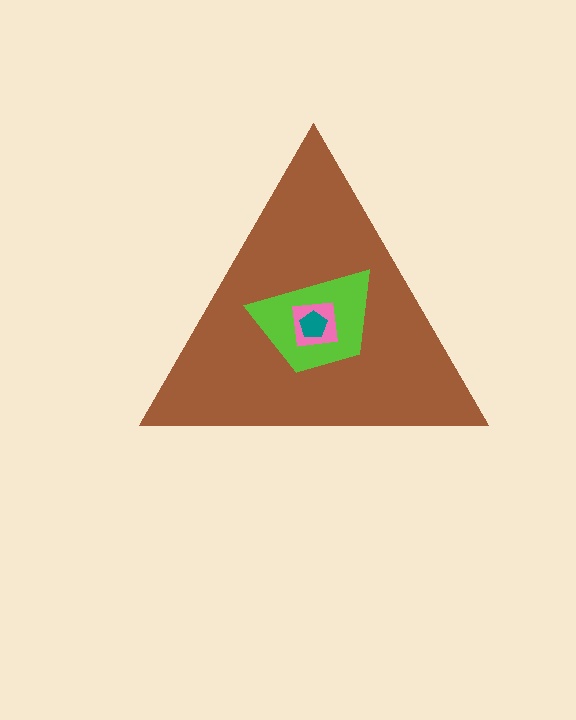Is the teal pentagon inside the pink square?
Yes.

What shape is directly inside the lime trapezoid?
The pink square.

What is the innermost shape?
The teal pentagon.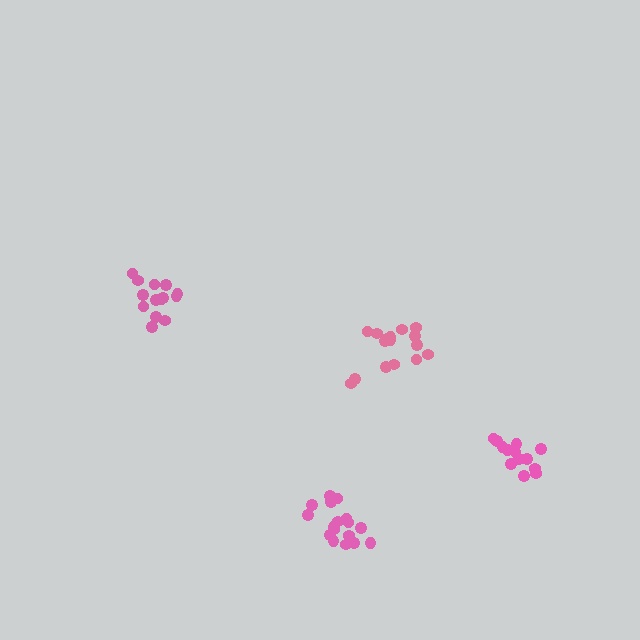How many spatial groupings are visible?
There are 4 spatial groupings.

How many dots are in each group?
Group 1: 13 dots, Group 2: 17 dots, Group 3: 16 dots, Group 4: 14 dots (60 total).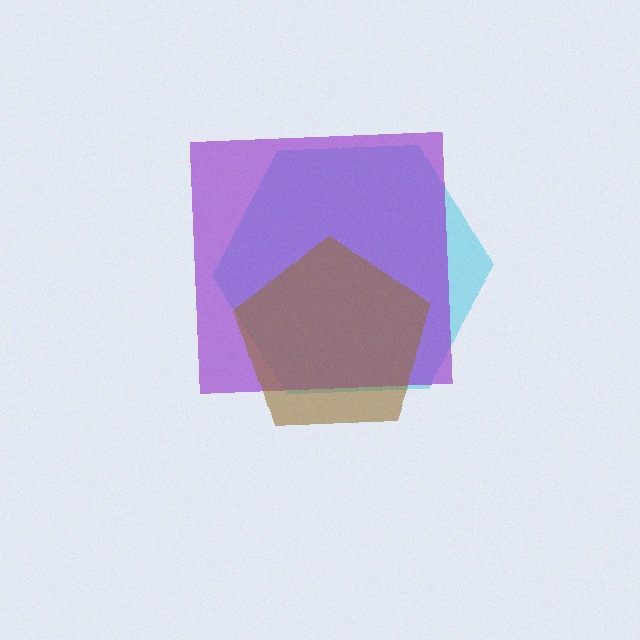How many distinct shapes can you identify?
There are 3 distinct shapes: a cyan hexagon, a purple square, a brown pentagon.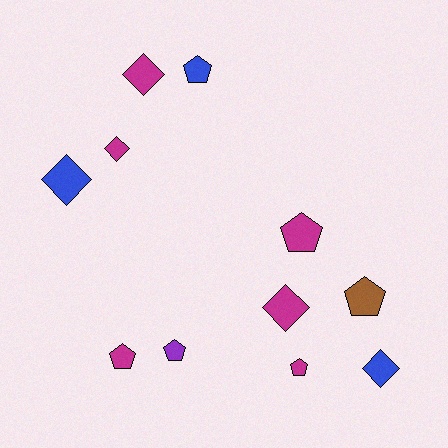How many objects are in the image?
There are 11 objects.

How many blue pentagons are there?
There is 1 blue pentagon.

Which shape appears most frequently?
Pentagon, with 6 objects.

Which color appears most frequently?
Magenta, with 6 objects.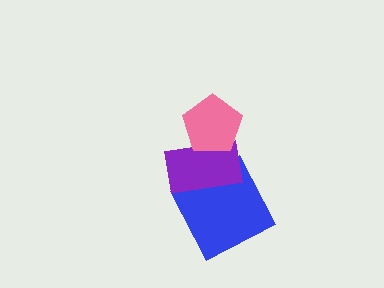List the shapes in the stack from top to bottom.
From top to bottom: the pink pentagon, the purple rectangle, the blue square.